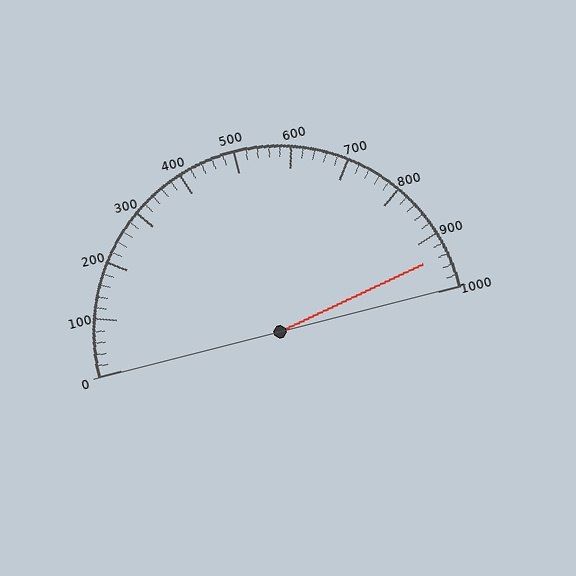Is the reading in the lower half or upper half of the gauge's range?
The reading is in the upper half of the range (0 to 1000).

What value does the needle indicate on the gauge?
The needle indicates approximately 940.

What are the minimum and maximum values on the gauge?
The gauge ranges from 0 to 1000.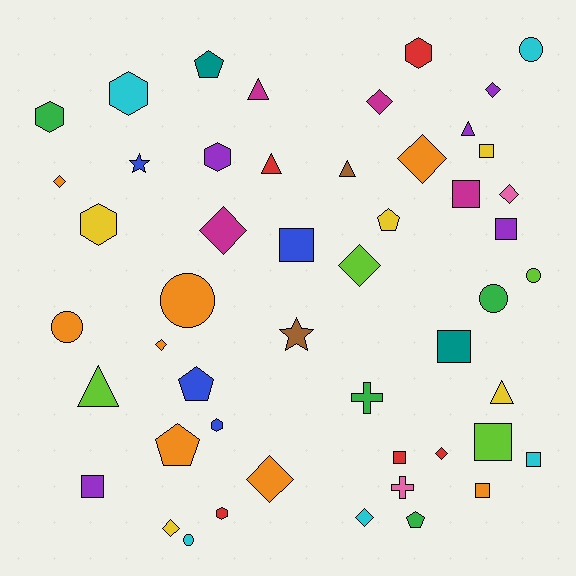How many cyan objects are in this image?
There are 5 cyan objects.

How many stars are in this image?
There are 2 stars.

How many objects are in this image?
There are 50 objects.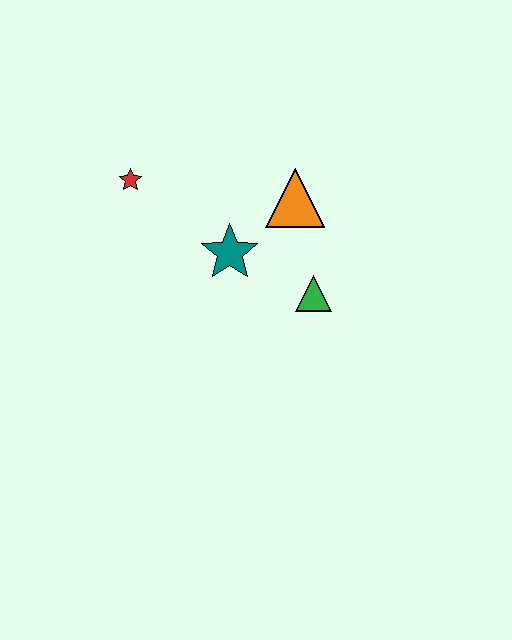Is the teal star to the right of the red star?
Yes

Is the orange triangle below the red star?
Yes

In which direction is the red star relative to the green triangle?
The red star is to the left of the green triangle.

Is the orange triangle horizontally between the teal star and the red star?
No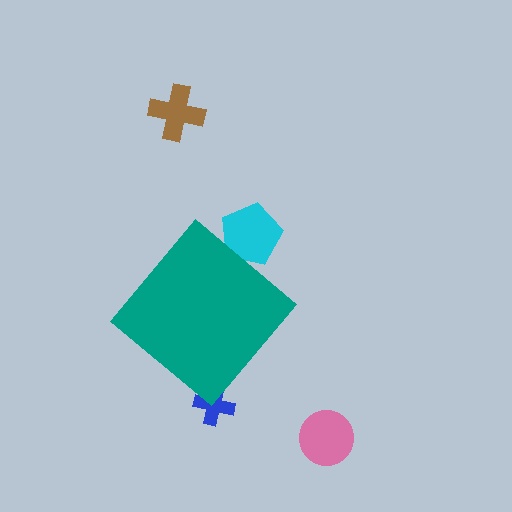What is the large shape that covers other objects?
A teal diamond.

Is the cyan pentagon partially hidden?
Yes, the cyan pentagon is partially hidden behind the teal diamond.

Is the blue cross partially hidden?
Yes, the blue cross is partially hidden behind the teal diamond.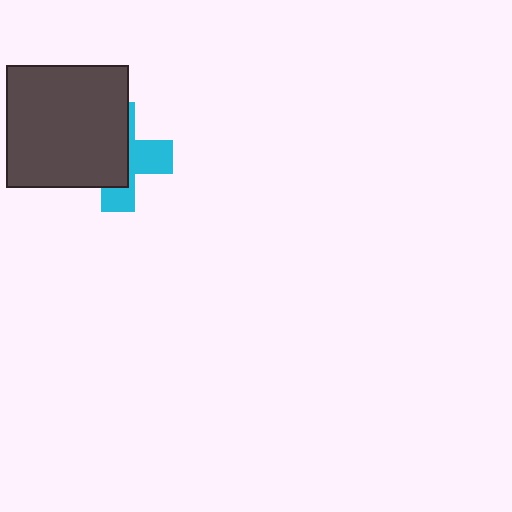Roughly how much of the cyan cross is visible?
A small part of it is visible (roughly 41%).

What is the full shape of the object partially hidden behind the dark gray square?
The partially hidden object is a cyan cross.